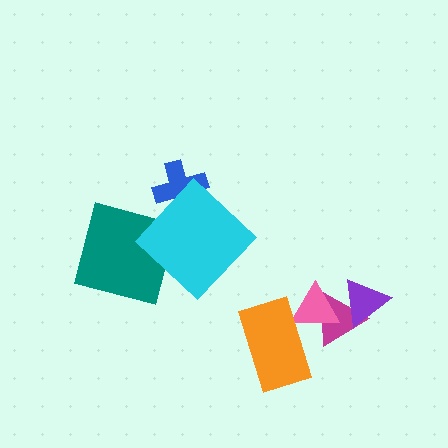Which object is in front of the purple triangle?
The pink triangle is in front of the purple triangle.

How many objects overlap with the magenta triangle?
2 objects overlap with the magenta triangle.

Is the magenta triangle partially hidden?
Yes, it is partially covered by another shape.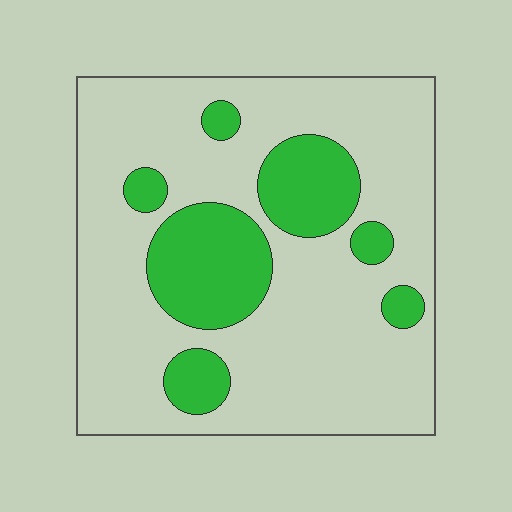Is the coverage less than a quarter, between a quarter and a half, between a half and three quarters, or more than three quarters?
Less than a quarter.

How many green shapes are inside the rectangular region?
7.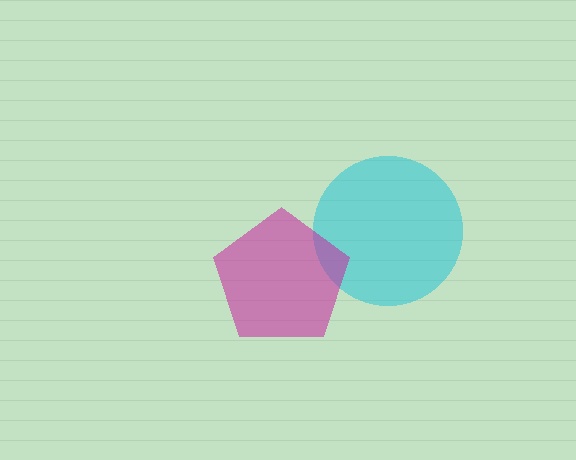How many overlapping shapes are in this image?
There are 2 overlapping shapes in the image.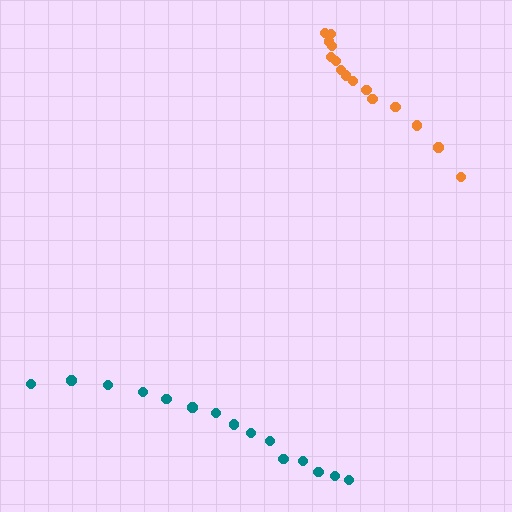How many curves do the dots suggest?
There are 2 distinct paths.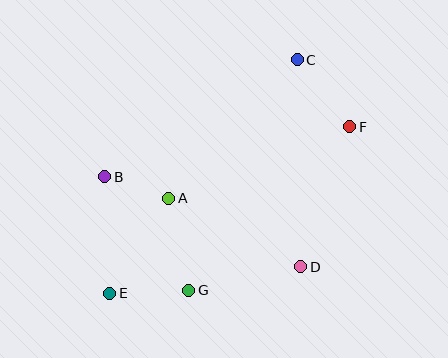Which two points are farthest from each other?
Points C and E are farthest from each other.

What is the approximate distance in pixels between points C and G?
The distance between C and G is approximately 255 pixels.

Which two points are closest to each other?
Points A and B are closest to each other.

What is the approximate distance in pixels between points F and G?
The distance between F and G is approximately 229 pixels.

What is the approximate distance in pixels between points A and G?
The distance between A and G is approximately 94 pixels.